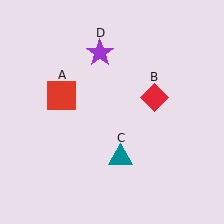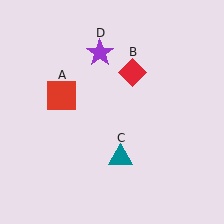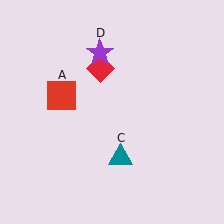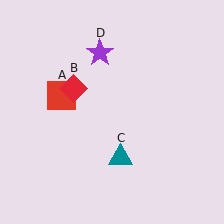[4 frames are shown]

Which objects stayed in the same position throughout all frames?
Red square (object A) and teal triangle (object C) and purple star (object D) remained stationary.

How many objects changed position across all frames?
1 object changed position: red diamond (object B).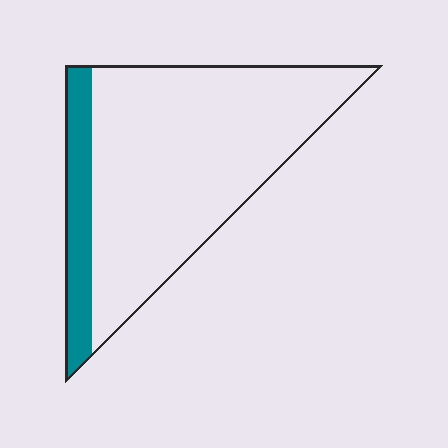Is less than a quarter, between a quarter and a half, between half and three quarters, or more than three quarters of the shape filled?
Less than a quarter.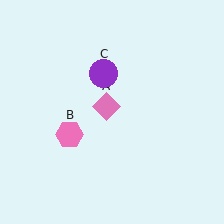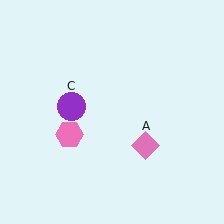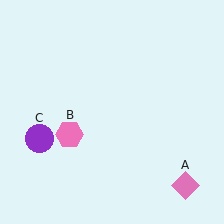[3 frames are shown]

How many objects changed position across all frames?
2 objects changed position: pink diamond (object A), purple circle (object C).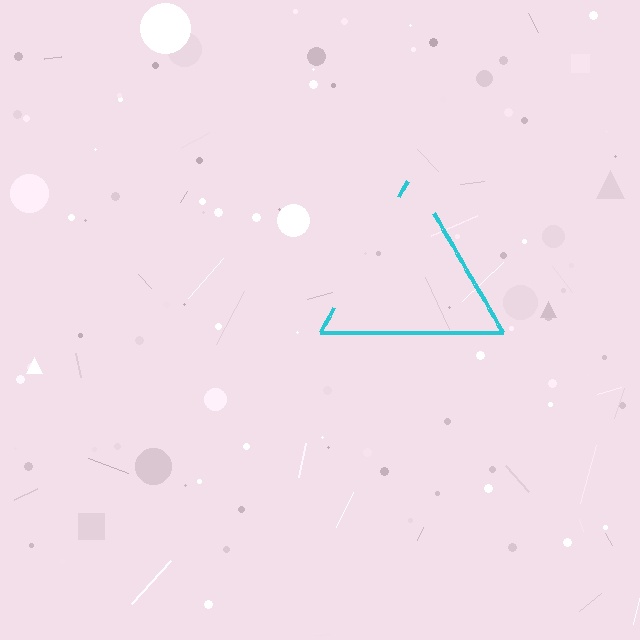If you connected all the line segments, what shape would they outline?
They would outline a triangle.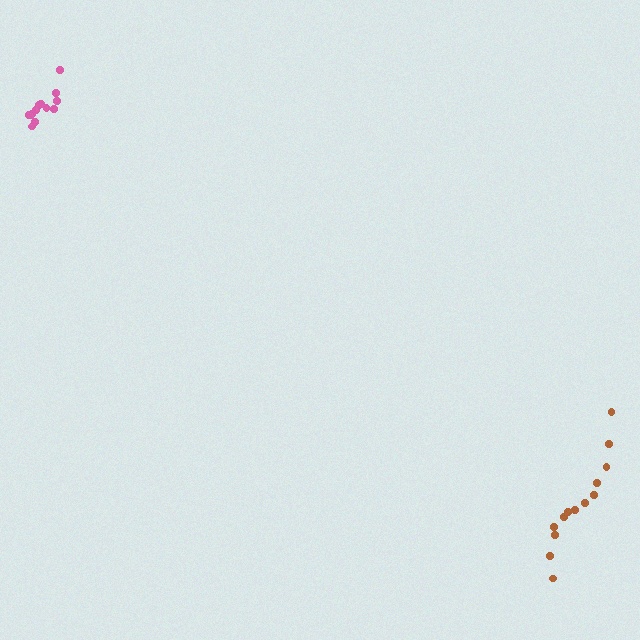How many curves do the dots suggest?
There are 2 distinct paths.